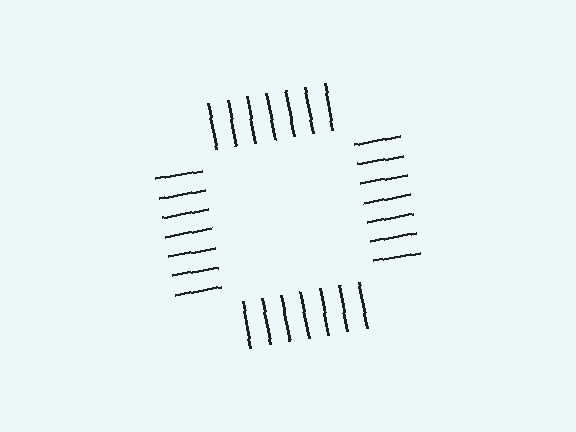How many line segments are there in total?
28 — 7 along each of the 4 edges.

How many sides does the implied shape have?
4 sides — the line-ends trace a square.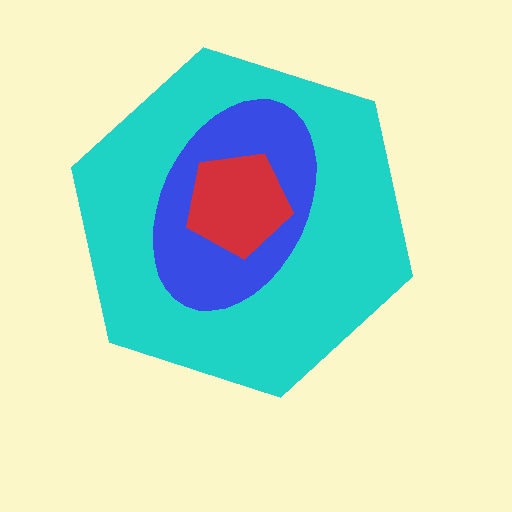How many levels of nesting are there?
3.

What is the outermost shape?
The cyan hexagon.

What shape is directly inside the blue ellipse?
The red pentagon.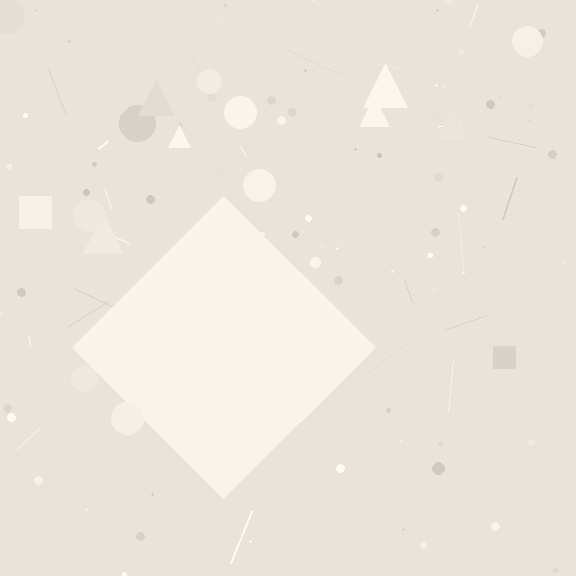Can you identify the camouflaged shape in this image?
The camouflaged shape is a diamond.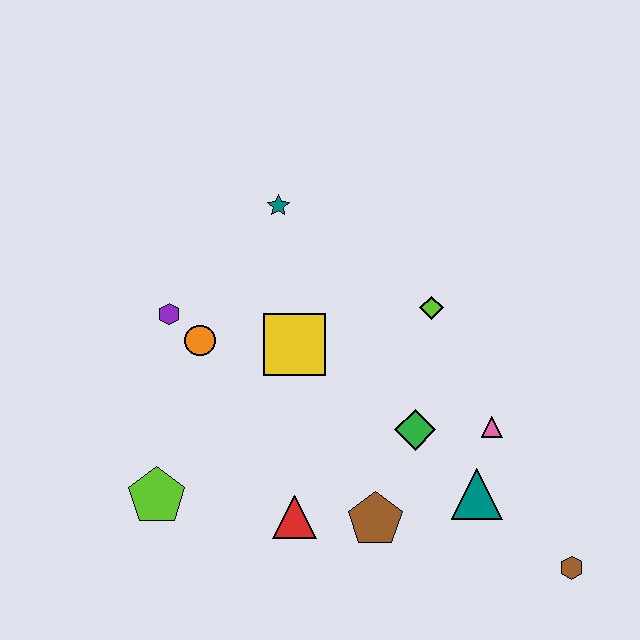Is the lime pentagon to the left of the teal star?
Yes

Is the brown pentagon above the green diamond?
No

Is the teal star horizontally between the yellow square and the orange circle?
Yes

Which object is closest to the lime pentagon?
The red triangle is closest to the lime pentagon.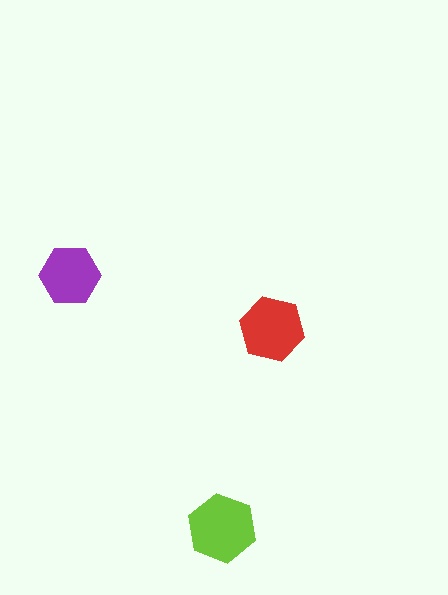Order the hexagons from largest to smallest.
the lime one, the red one, the purple one.